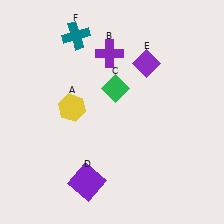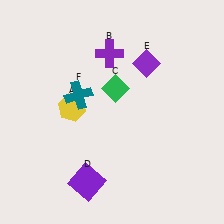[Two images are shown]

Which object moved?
The teal cross (F) moved down.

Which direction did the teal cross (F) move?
The teal cross (F) moved down.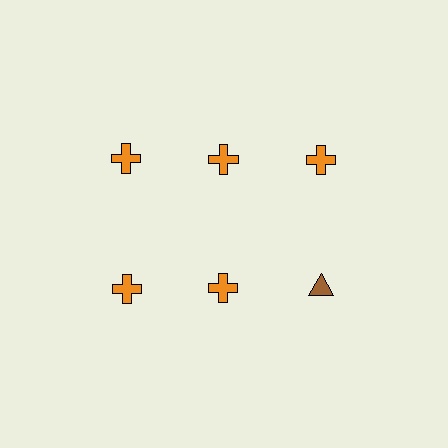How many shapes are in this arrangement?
There are 6 shapes arranged in a grid pattern.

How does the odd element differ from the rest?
It differs in both color (brown instead of orange) and shape (triangle instead of cross).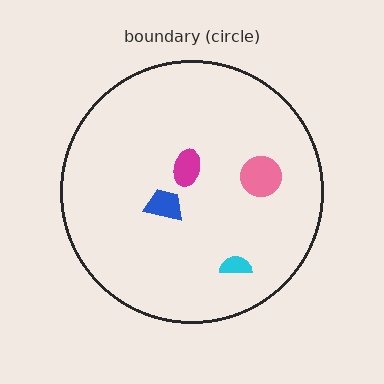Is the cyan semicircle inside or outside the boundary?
Inside.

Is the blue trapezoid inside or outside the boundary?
Inside.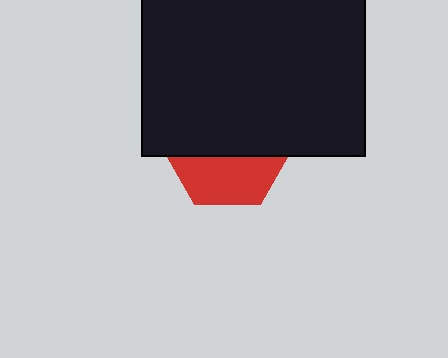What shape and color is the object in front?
The object in front is a black rectangle.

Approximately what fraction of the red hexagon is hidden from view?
Roughly 60% of the red hexagon is hidden behind the black rectangle.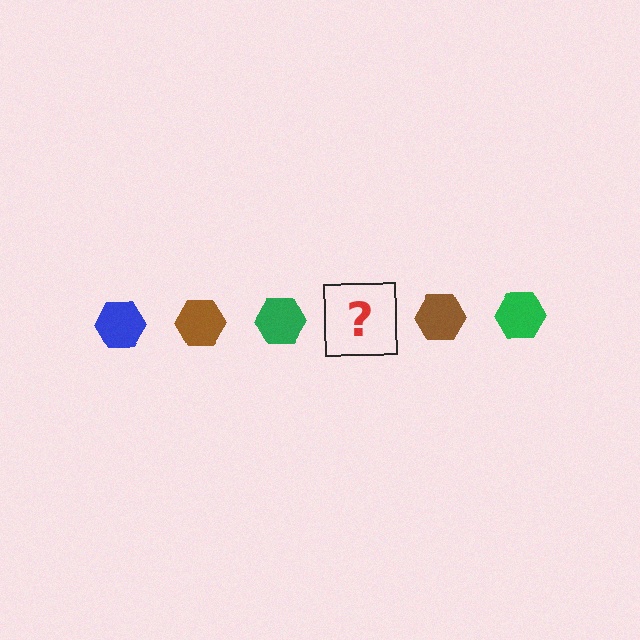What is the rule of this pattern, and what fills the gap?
The rule is that the pattern cycles through blue, brown, green hexagons. The gap should be filled with a blue hexagon.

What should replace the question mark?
The question mark should be replaced with a blue hexagon.